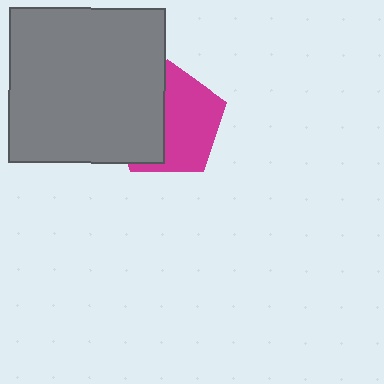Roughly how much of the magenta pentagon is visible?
About half of it is visible (roughly 55%).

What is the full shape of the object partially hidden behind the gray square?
The partially hidden object is a magenta pentagon.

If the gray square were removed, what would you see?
You would see the complete magenta pentagon.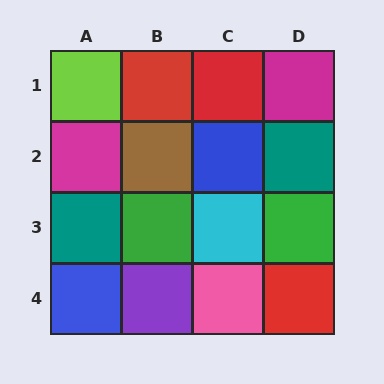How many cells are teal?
2 cells are teal.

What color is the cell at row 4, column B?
Purple.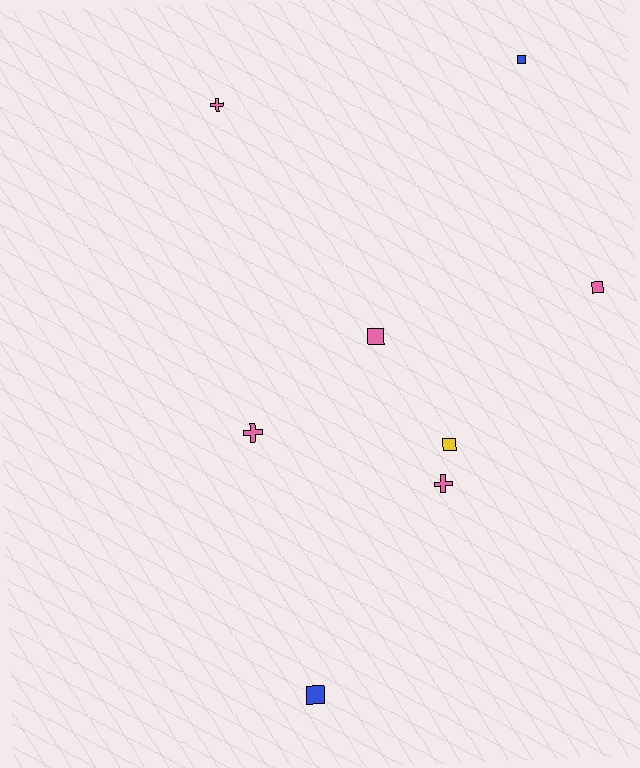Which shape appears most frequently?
Square, with 5 objects.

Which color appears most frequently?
Pink, with 5 objects.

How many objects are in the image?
There are 8 objects.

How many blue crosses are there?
There are no blue crosses.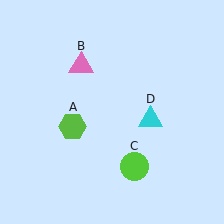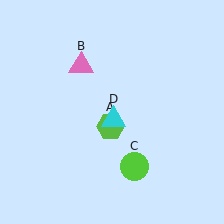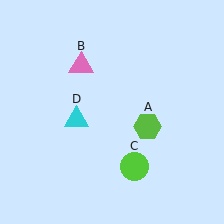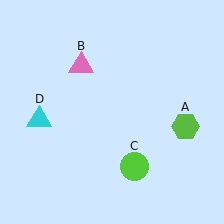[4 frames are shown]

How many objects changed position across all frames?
2 objects changed position: lime hexagon (object A), cyan triangle (object D).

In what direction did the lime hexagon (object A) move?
The lime hexagon (object A) moved right.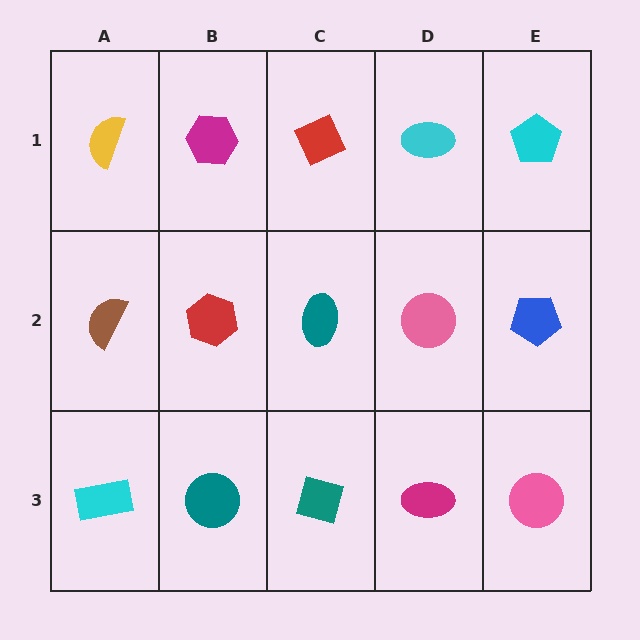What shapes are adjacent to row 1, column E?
A blue pentagon (row 2, column E), a cyan ellipse (row 1, column D).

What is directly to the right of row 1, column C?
A cyan ellipse.